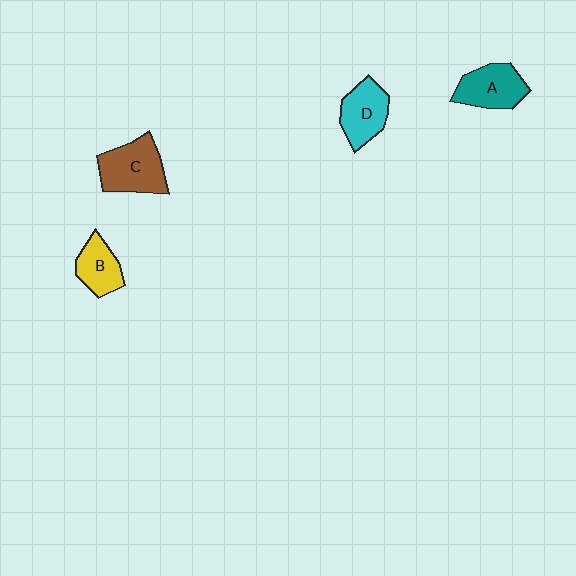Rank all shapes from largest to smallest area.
From largest to smallest: C (brown), A (teal), D (cyan), B (yellow).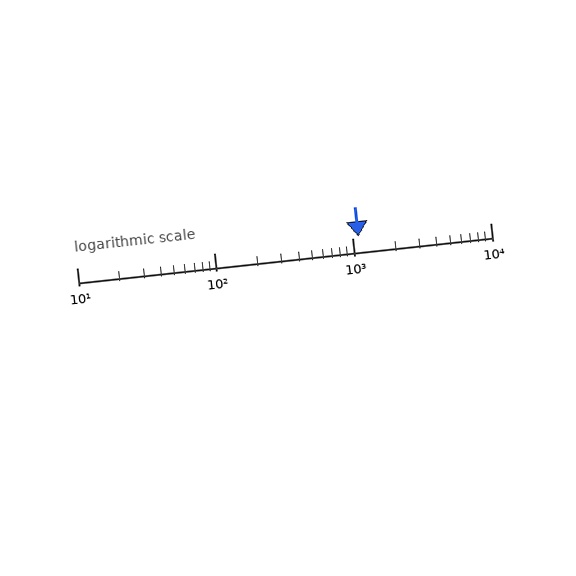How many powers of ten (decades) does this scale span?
The scale spans 3 decades, from 10 to 10000.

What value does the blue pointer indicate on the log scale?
The pointer indicates approximately 1100.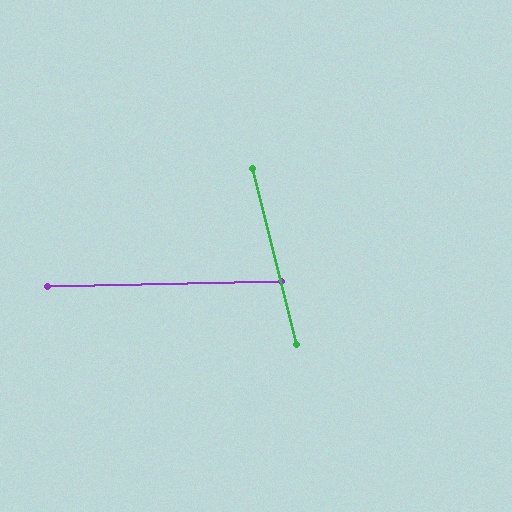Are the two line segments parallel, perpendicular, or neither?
Neither parallel nor perpendicular — they differ by about 77°.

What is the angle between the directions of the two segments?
Approximately 77 degrees.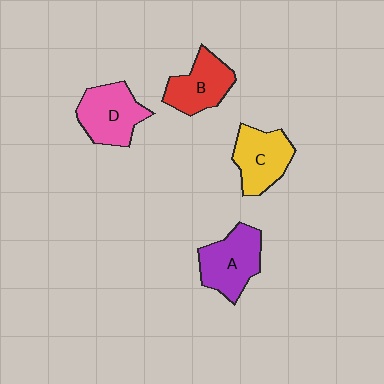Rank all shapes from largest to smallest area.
From largest to smallest: A (purple), D (pink), C (yellow), B (red).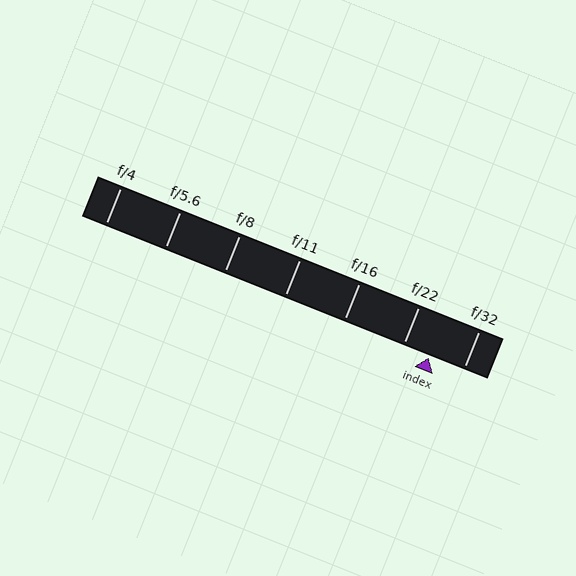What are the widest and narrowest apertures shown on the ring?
The widest aperture shown is f/4 and the narrowest is f/32.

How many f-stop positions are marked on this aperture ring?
There are 7 f-stop positions marked.